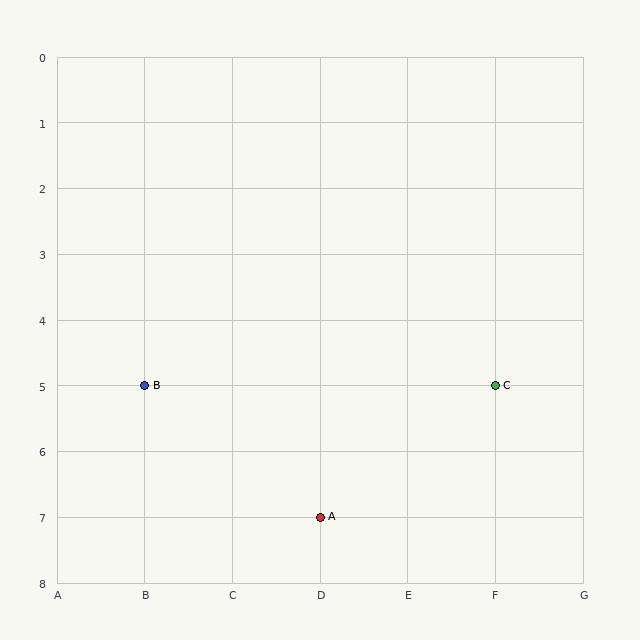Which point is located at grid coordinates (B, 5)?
Point B is at (B, 5).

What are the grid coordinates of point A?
Point A is at grid coordinates (D, 7).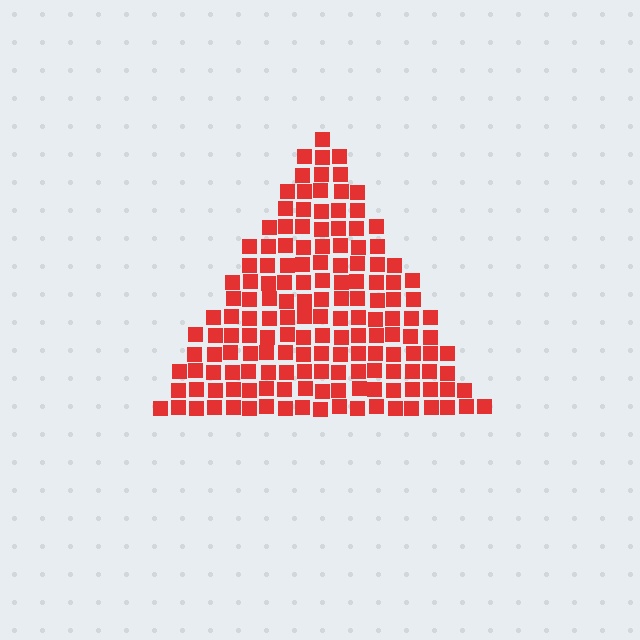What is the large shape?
The large shape is a triangle.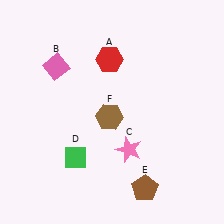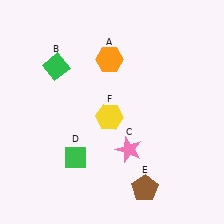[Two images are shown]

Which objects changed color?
A changed from red to orange. B changed from pink to green. F changed from brown to yellow.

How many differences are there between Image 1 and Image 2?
There are 3 differences between the two images.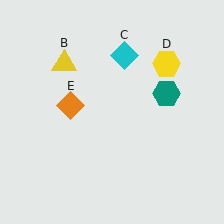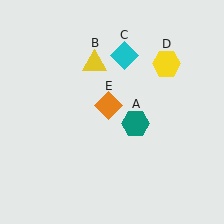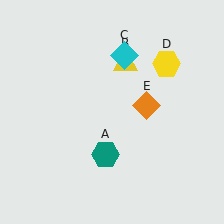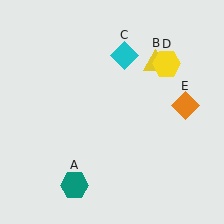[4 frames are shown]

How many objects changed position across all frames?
3 objects changed position: teal hexagon (object A), yellow triangle (object B), orange diamond (object E).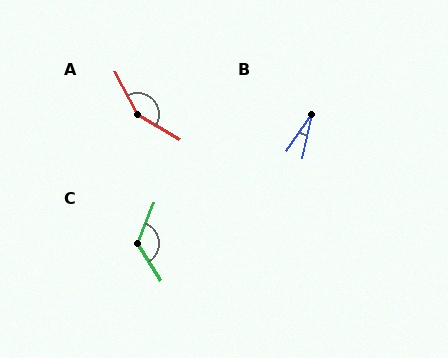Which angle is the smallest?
B, at approximately 23 degrees.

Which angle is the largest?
A, at approximately 148 degrees.